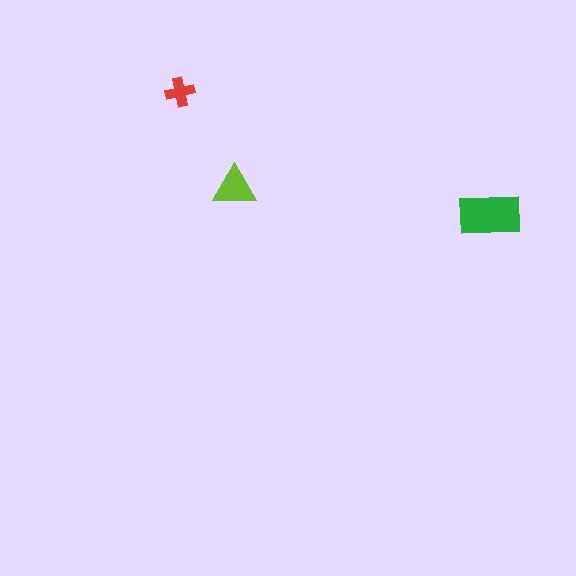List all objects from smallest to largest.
The red cross, the lime triangle, the green rectangle.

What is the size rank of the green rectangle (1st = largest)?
1st.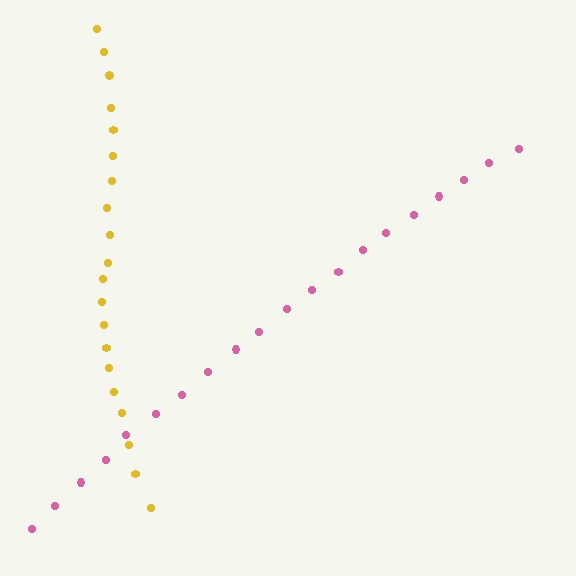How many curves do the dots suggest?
There are 2 distinct paths.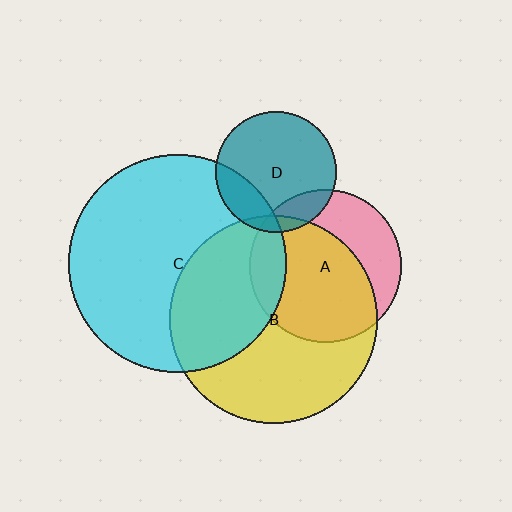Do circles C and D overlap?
Yes.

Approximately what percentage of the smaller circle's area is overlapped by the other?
Approximately 20%.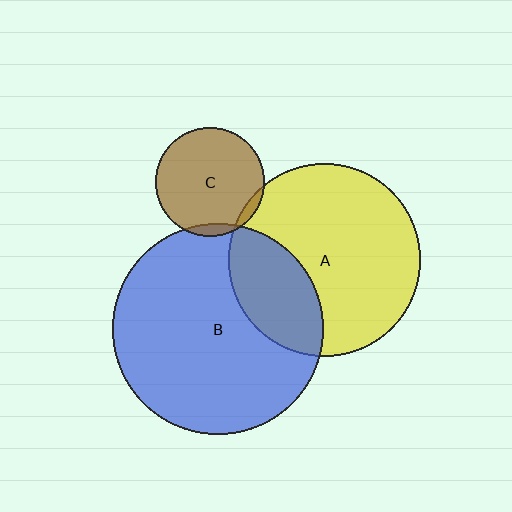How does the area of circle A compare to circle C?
Approximately 3.1 times.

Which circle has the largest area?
Circle B (blue).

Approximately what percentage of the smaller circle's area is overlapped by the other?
Approximately 5%.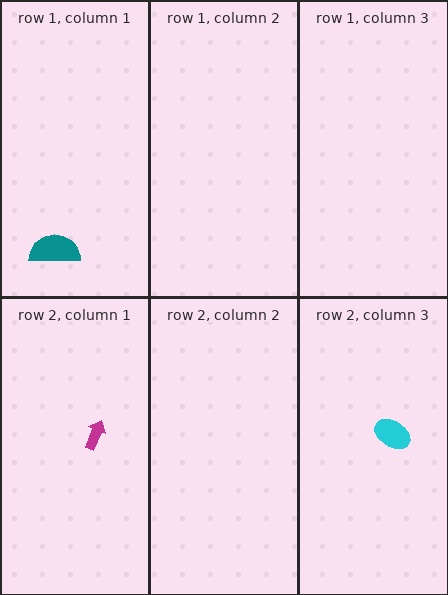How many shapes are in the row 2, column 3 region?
1.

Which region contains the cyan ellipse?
The row 2, column 3 region.